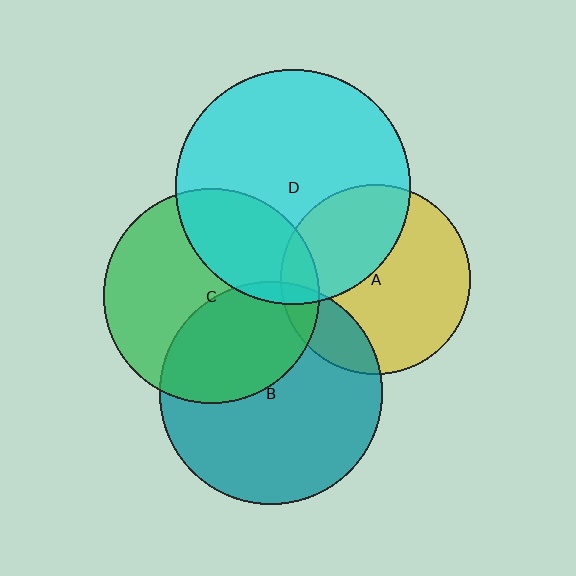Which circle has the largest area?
Circle D (cyan).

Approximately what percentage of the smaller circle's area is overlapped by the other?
Approximately 35%.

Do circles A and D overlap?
Yes.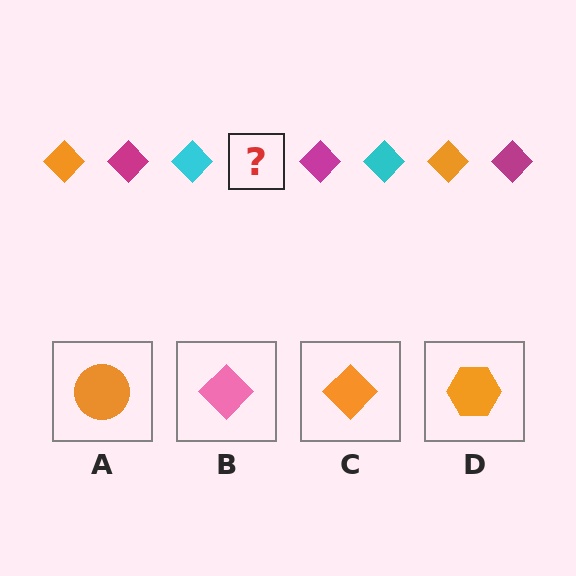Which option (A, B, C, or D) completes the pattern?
C.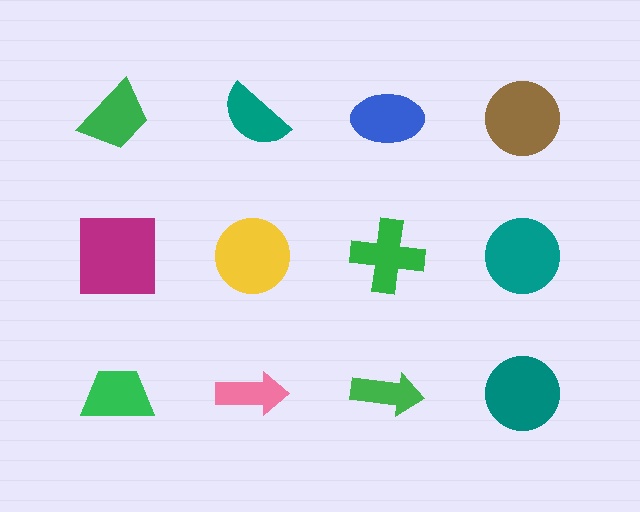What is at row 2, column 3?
A green cross.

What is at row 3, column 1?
A green trapezoid.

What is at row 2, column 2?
A yellow circle.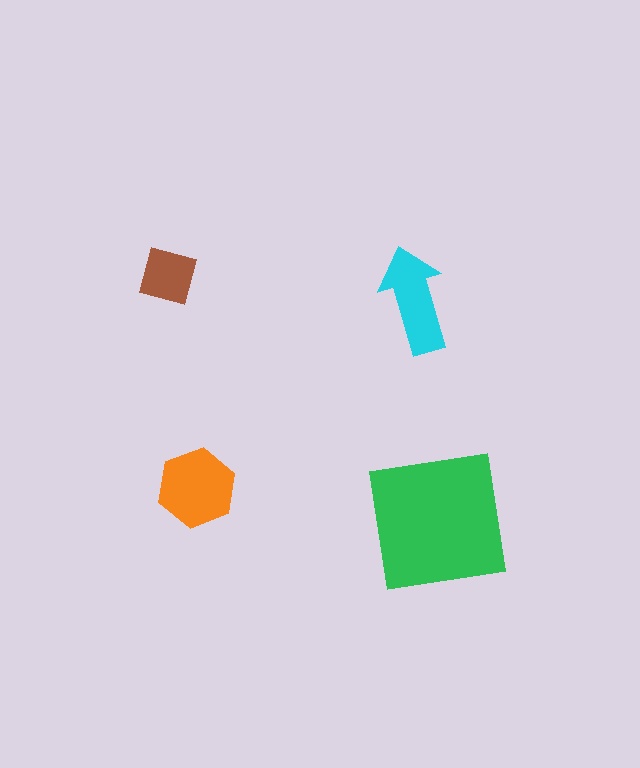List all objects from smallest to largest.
The brown square, the cyan arrow, the orange hexagon, the green square.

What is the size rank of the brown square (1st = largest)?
4th.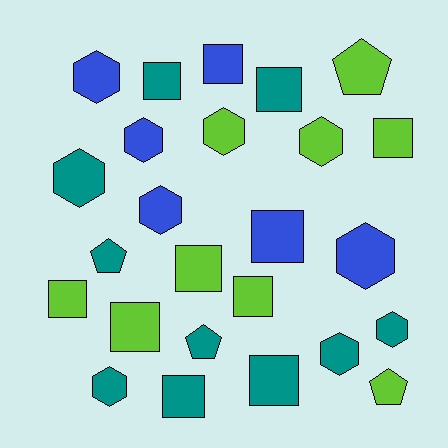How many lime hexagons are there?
There are 2 lime hexagons.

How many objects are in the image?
There are 25 objects.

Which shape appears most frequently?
Square, with 11 objects.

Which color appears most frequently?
Teal, with 10 objects.